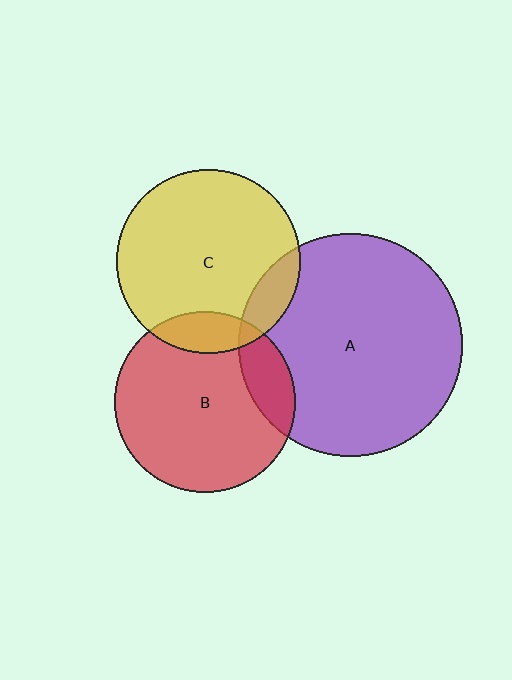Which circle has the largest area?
Circle A (purple).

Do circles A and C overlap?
Yes.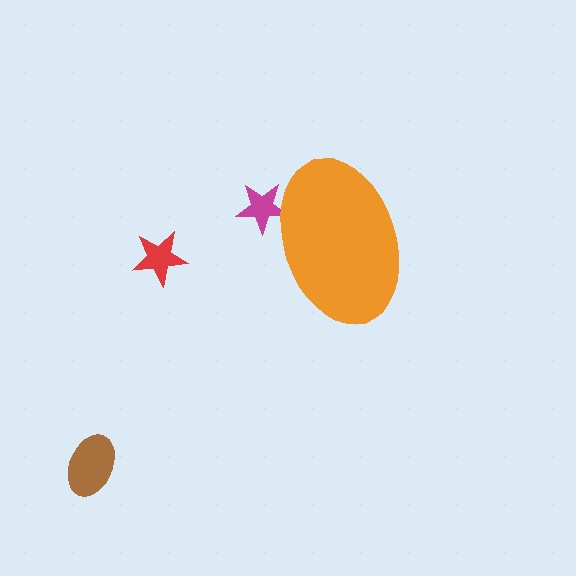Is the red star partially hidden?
No, the red star is fully visible.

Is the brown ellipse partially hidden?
No, the brown ellipse is fully visible.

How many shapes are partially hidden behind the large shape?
1 shape is partially hidden.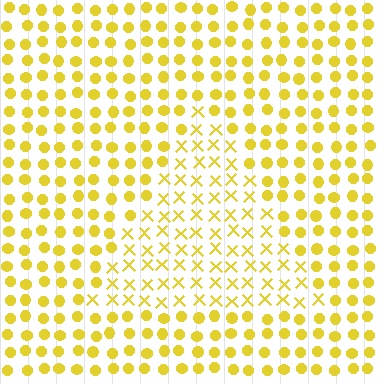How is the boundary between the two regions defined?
The boundary is defined by a change in element shape: X marks inside vs. circles outside. All elements share the same color and spacing.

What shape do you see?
I see a triangle.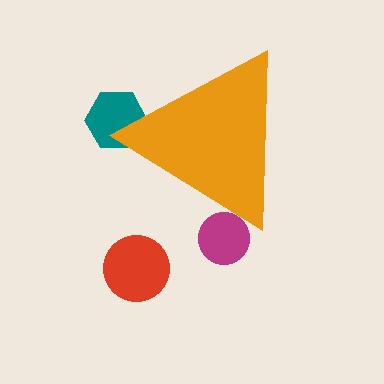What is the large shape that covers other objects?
An orange triangle.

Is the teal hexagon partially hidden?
Yes, the teal hexagon is partially hidden behind the orange triangle.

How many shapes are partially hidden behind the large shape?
2 shapes are partially hidden.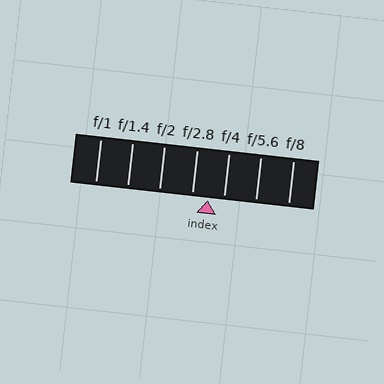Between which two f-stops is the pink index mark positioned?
The index mark is between f/2.8 and f/4.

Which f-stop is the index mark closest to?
The index mark is closest to f/4.